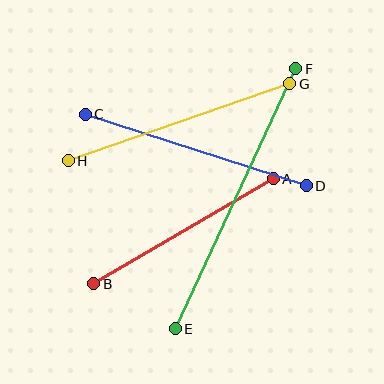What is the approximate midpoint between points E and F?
The midpoint is at approximately (236, 199) pixels.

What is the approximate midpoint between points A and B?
The midpoint is at approximately (183, 231) pixels.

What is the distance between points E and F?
The distance is approximately 286 pixels.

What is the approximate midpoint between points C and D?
The midpoint is at approximately (196, 150) pixels.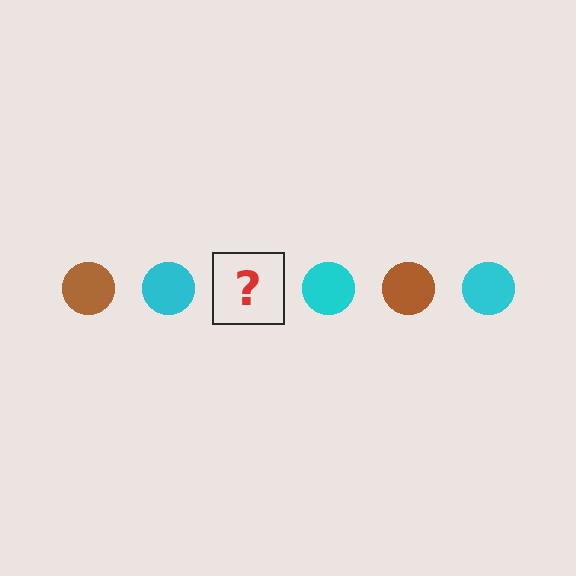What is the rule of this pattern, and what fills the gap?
The rule is that the pattern cycles through brown, cyan circles. The gap should be filled with a brown circle.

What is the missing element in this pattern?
The missing element is a brown circle.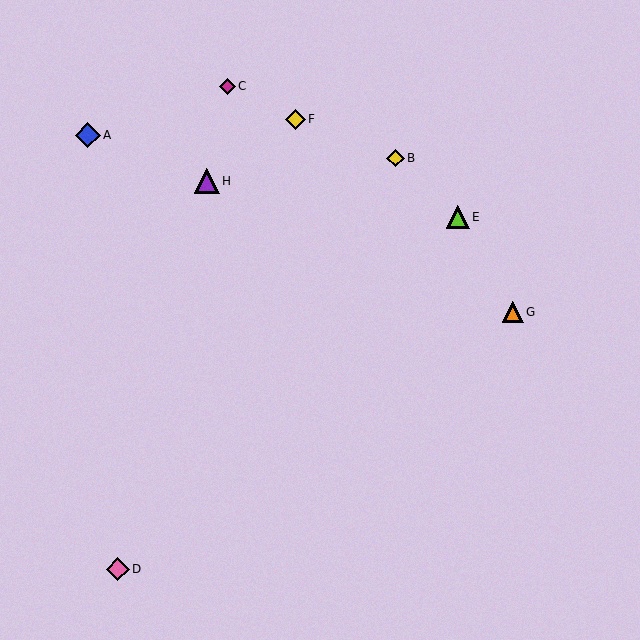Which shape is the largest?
The blue diamond (labeled A) is the largest.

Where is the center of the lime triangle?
The center of the lime triangle is at (458, 217).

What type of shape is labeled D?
Shape D is a pink diamond.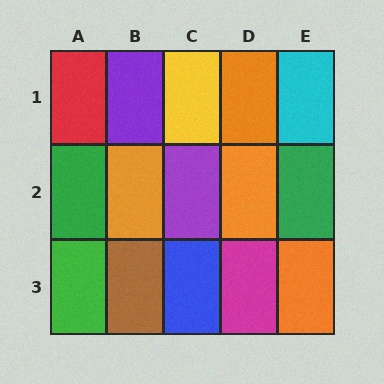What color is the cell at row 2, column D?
Orange.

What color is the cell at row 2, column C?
Purple.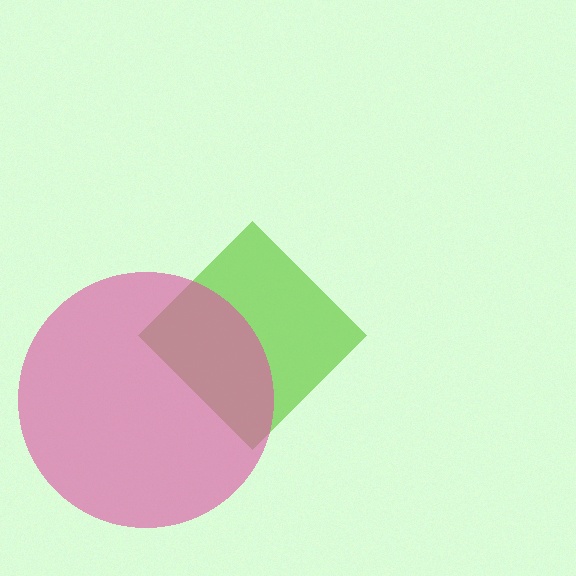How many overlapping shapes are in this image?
There are 2 overlapping shapes in the image.